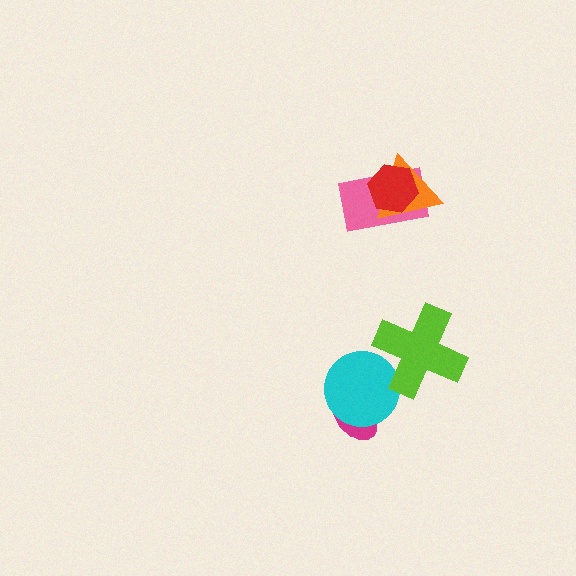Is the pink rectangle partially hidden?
Yes, it is partially covered by another shape.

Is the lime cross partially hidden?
No, no other shape covers it.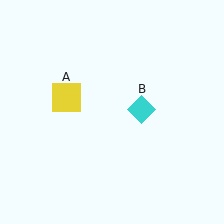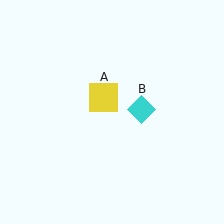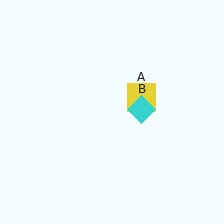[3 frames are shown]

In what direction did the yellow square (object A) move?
The yellow square (object A) moved right.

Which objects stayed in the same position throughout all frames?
Cyan diamond (object B) remained stationary.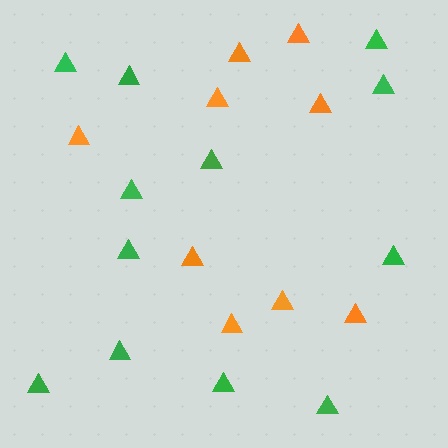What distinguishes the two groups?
There are 2 groups: one group of green triangles (12) and one group of orange triangles (9).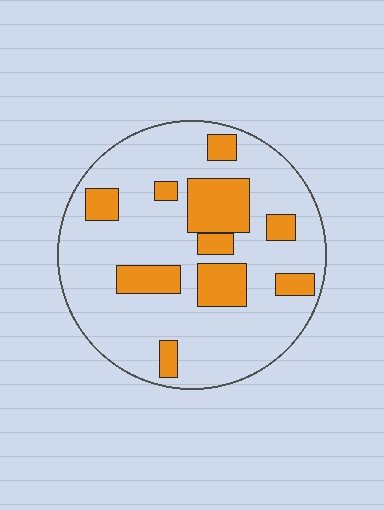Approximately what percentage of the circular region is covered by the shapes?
Approximately 25%.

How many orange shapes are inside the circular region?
10.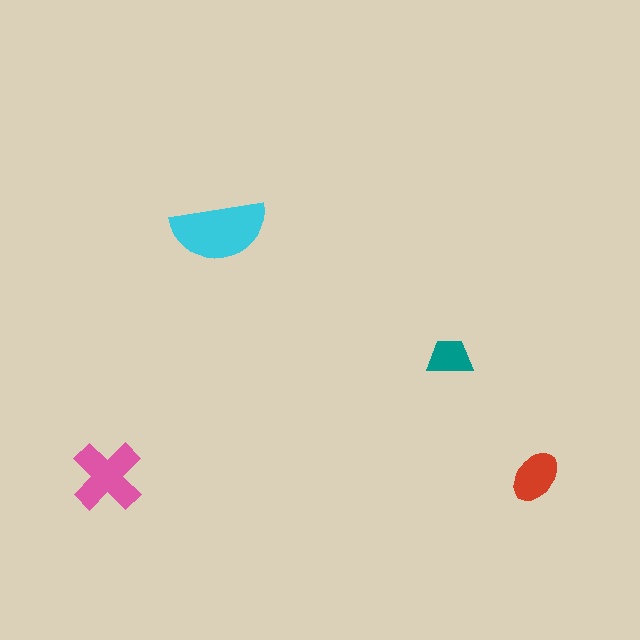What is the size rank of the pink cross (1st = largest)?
2nd.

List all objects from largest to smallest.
The cyan semicircle, the pink cross, the red ellipse, the teal trapezoid.